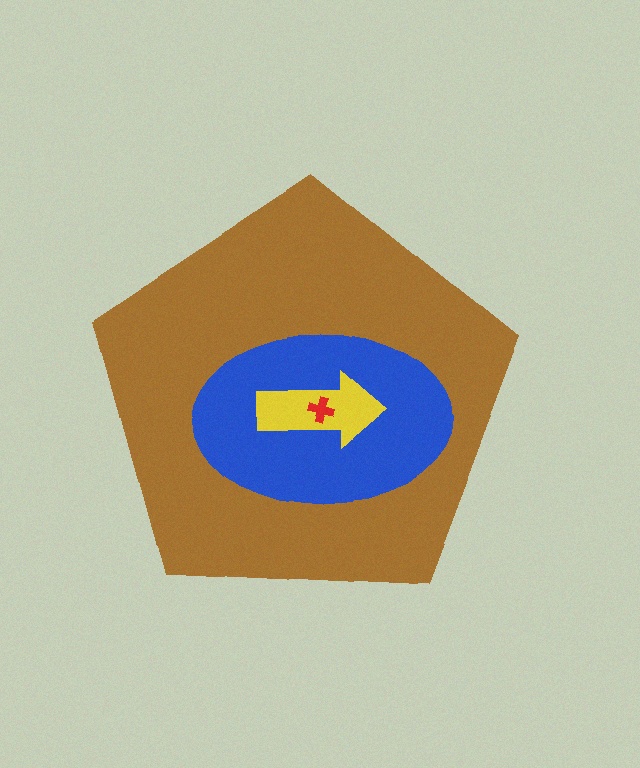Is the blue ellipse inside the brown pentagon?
Yes.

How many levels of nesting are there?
4.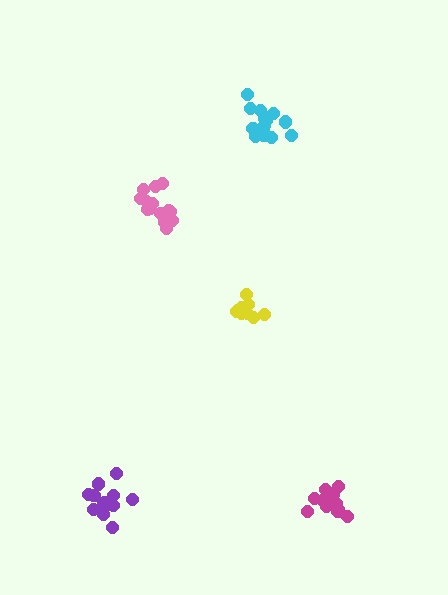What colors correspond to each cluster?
The clusters are colored: yellow, purple, pink, magenta, cyan.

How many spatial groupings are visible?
There are 5 spatial groupings.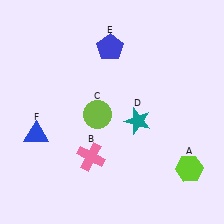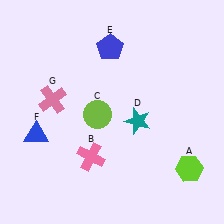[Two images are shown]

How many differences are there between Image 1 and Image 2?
There is 1 difference between the two images.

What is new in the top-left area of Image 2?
A pink cross (G) was added in the top-left area of Image 2.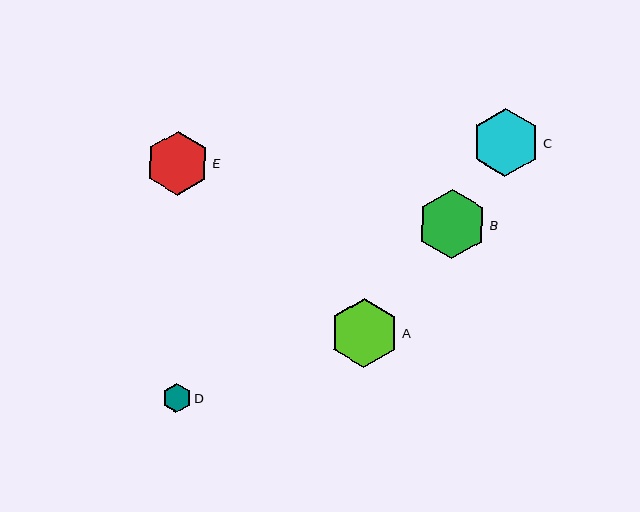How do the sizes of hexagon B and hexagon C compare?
Hexagon B and hexagon C are approximately the same size.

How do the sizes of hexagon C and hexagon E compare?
Hexagon C and hexagon E are approximately the same size.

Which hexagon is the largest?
Hexagon A is the largest with a size of approximately 69 pixels.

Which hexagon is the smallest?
Hexagon D is the smallest with a size of approximately 29 pixels.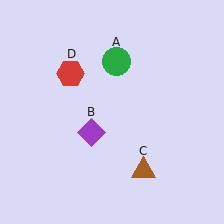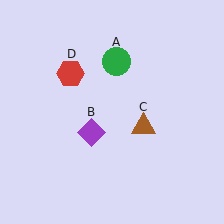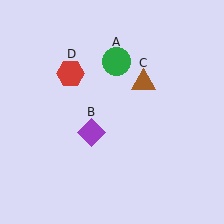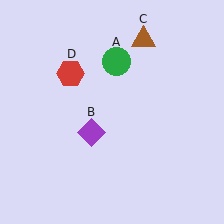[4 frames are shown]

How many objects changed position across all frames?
1 object changed position: brown triangle (object C).